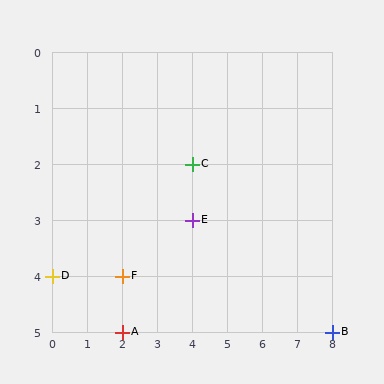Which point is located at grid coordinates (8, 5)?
Point B is at (8, 5).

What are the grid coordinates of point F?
Point F is at grid coordinates (2, 4).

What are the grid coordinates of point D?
Point D is at grid coordinates (0, 4).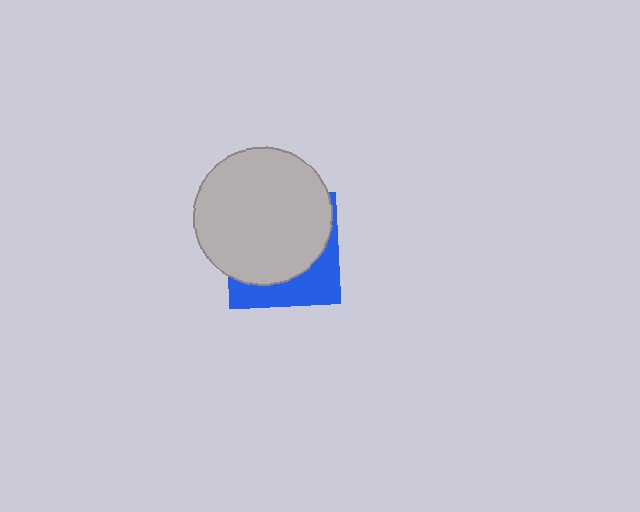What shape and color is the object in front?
The object in front is a light gray circle.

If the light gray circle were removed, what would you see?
You would see the complete blue square.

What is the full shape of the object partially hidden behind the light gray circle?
The partially hidden object is a blue square.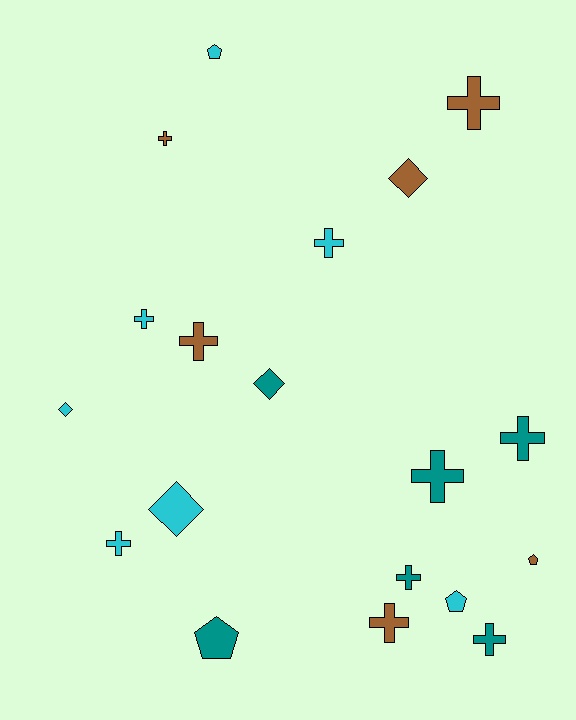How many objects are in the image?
There are 19 objects.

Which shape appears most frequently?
Cross, with 11 objects.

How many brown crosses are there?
There are 4 brown crosses.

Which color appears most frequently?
Cyan, with 7 objects.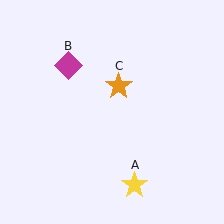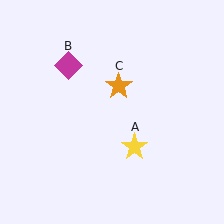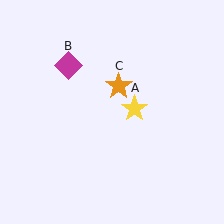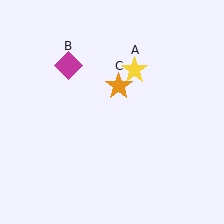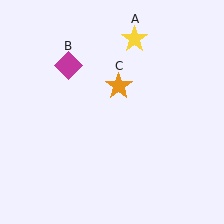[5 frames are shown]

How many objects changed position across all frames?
1 object changed position: yellow star (object A).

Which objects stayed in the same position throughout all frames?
Magenta diamond (object B) and orange star (object C) remained stationary.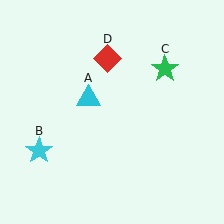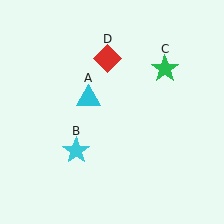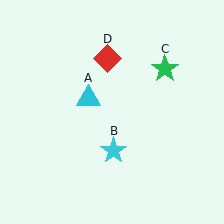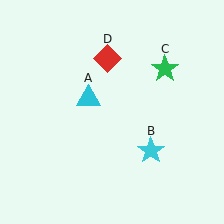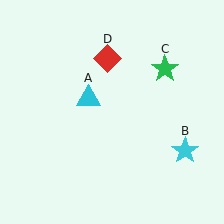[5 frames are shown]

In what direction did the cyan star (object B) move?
The cyan star (object B) moved right.